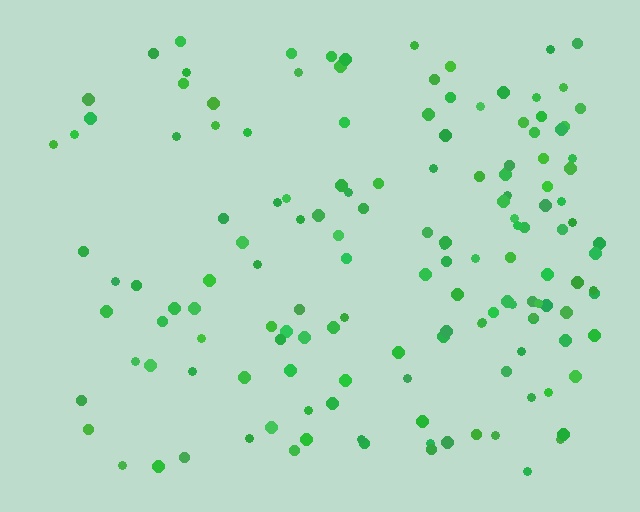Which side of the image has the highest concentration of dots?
The right.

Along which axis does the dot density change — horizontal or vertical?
Horizontal.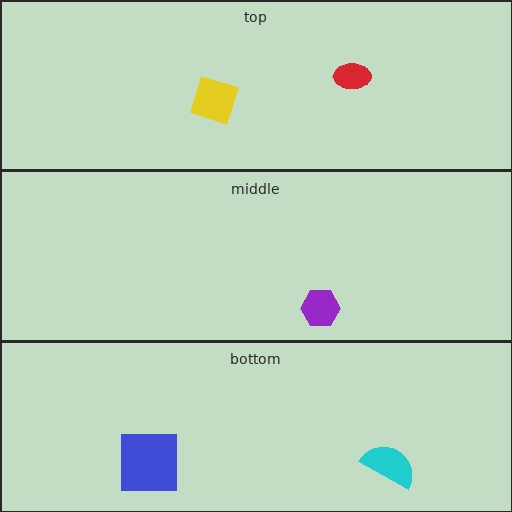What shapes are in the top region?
The red ellipse, the yellow diamond.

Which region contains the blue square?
The bottom region.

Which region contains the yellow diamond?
The top region.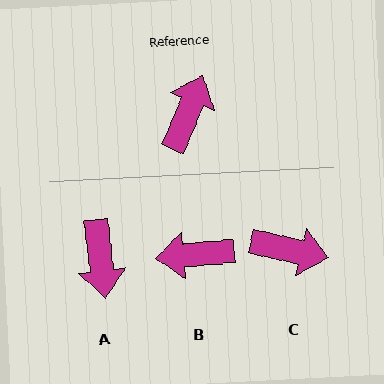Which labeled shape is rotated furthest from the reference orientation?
A, about 151 degrees away.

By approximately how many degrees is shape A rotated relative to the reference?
Approximately 151 degrees clockwise.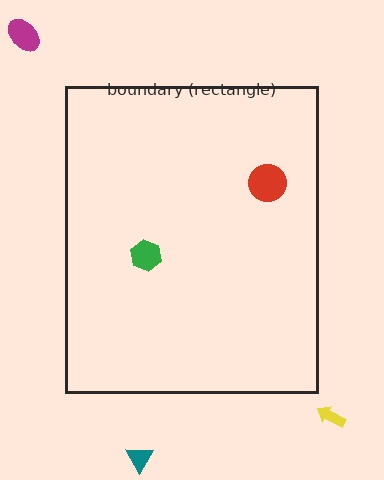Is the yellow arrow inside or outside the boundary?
Outside.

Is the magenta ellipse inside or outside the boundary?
Outside.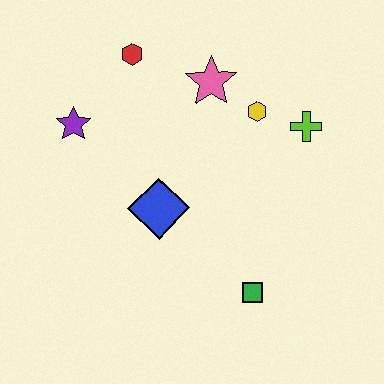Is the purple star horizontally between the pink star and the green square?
No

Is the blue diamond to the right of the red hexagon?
Yes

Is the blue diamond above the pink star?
No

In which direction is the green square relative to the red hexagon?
The green square is below the red hexagon.